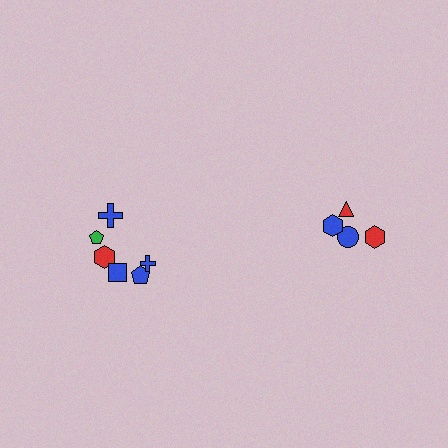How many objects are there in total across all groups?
There are 10 objects.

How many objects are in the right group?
There are 4 objects.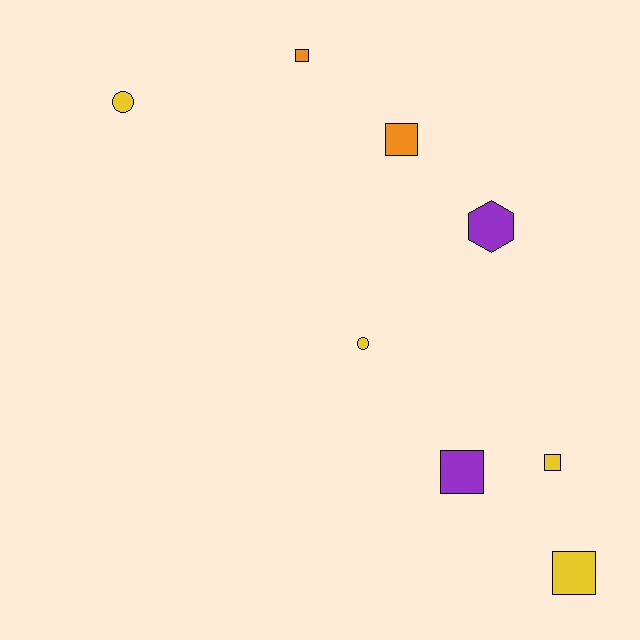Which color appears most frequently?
Yellow, with 4 objects.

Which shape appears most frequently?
Square, with 5 objects.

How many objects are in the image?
There are 8 objects.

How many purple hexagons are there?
There is 1 purple hexagon.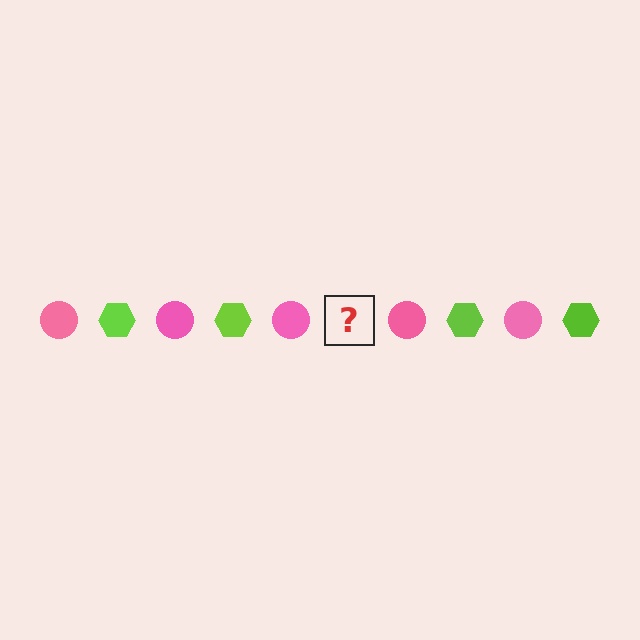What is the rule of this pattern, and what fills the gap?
The rule is that the pattern alternates between pink circle and lime hexagon. The gap should be filled with a lime hexagon.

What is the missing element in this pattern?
The missing element is a lime hexagon.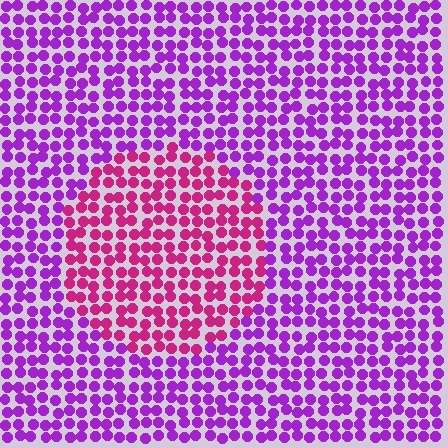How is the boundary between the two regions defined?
The boundary is defined purely by a slight shift in hue (about 41 degrees). Spacing, size, and orientation are identical on both sides.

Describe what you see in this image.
The image is filled with small purple elements in a uniform arrangement. A circle-shaped region is visible where the elements are tinted to a slightly different hue, forming a subtle color boundary.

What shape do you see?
I see a circle.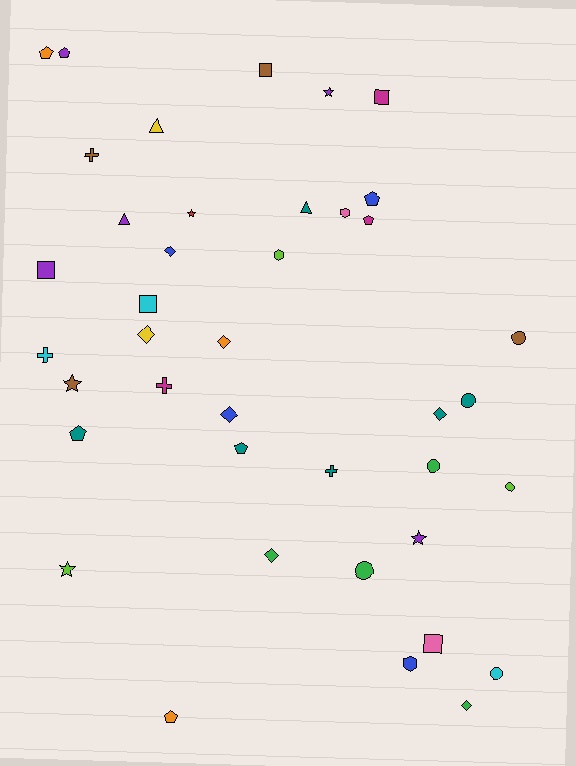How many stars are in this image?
There are 5 stars.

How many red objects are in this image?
There is 1 red object.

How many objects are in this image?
There are 40 objects.